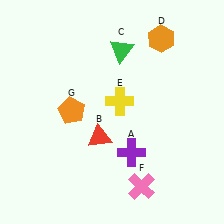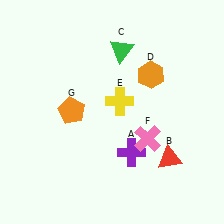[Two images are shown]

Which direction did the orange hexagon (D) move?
The orange hexagon (D) moved down.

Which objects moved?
The objects that moved are: the red triangle (B), the orange hexagon (D), the pink cross (F).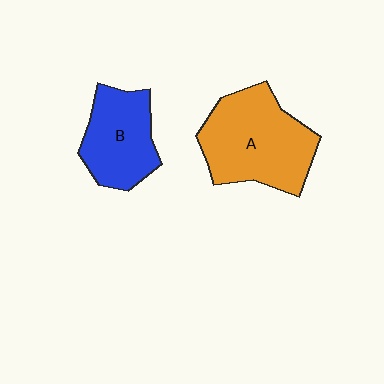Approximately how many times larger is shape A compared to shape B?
Approximately 1.5 times.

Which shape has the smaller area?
Shape B (blue).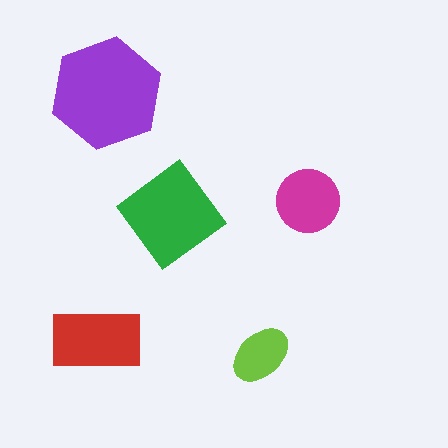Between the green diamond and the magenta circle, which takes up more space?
The green diamond.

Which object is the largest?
The purple hexagon.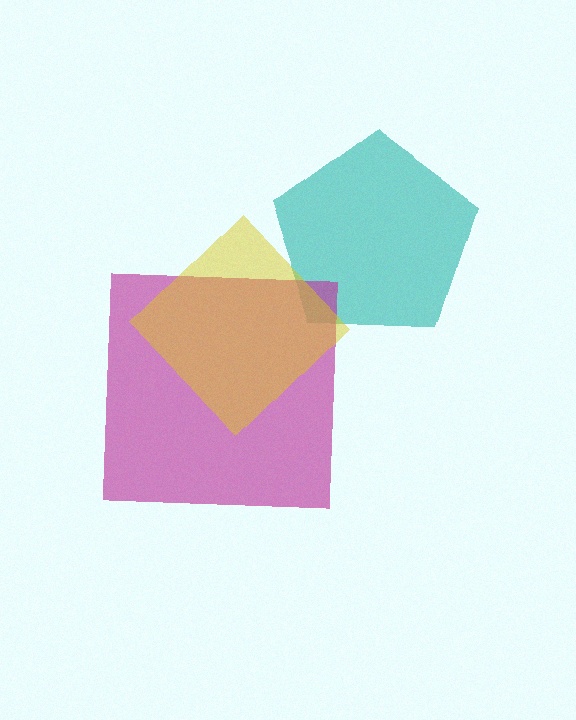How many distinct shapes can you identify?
There are 3 distinct shapes: a teal pentagon, a magenta square, a yellow diamond.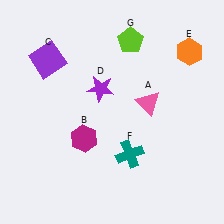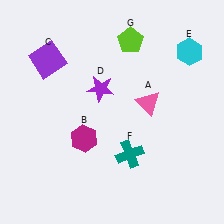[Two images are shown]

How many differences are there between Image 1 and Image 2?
There is 1 difference between the two images.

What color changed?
The hexagon (E) changed from orange in Image 1 to cyan in Image 2.